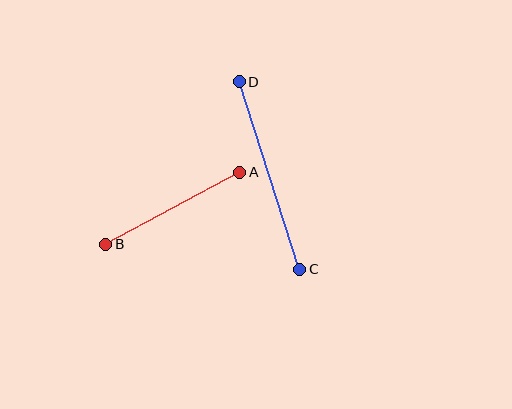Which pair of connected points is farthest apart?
Points C and D are farthest apart.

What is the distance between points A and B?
The distance is approximately 152 pixels.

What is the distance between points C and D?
The distance is approximately 197 pixels.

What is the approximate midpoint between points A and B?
The midpoint is at approximately (173, 208) pixels.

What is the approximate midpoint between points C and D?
The midpoint is at approximately (270, 176) pixels.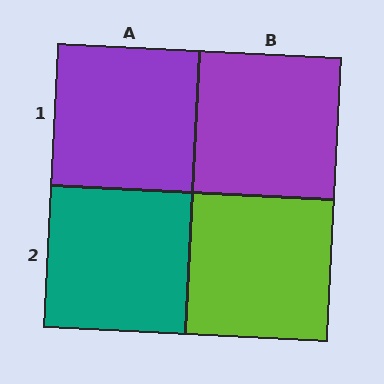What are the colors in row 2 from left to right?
Teal, lime.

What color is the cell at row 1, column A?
Purple.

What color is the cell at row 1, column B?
Purple.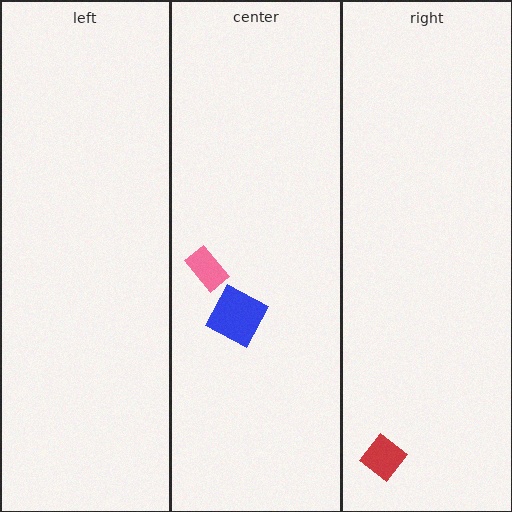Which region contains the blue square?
The center region.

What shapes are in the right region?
The red diamond.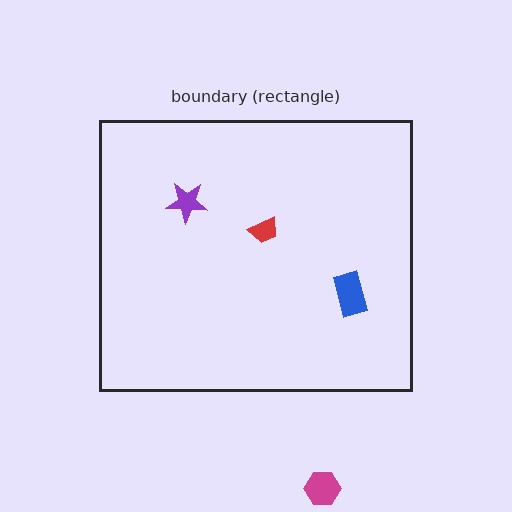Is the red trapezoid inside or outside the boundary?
Inside.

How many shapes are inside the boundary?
3 inside, 1 outside.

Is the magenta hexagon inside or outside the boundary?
Outside.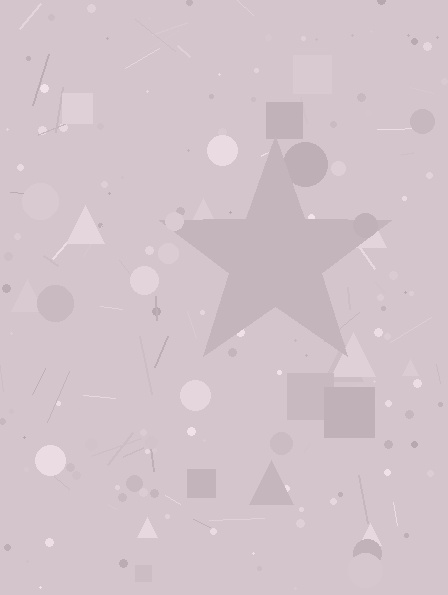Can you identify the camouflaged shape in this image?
The camouflaged shape is a star.